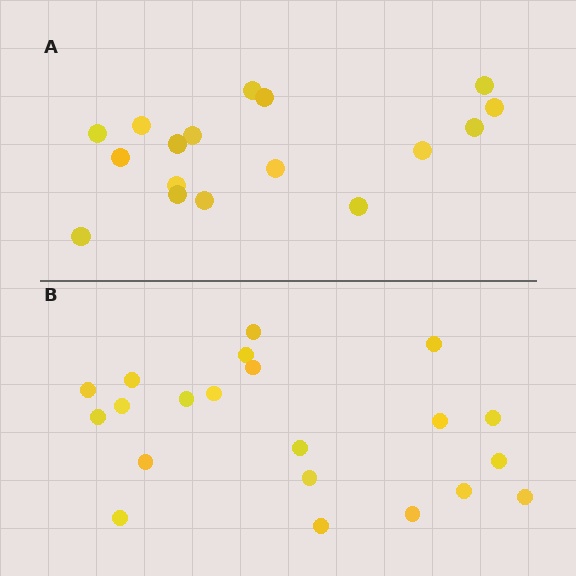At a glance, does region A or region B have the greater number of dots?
Region B (the bottom region) has more dots.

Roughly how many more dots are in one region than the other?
Region B has about 4 more dots than region A.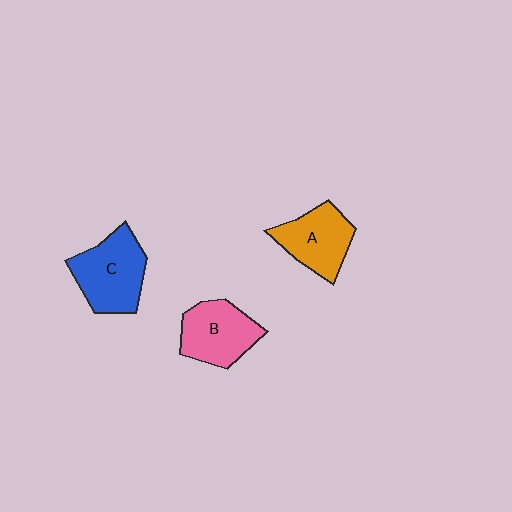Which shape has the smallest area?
Shape A (orange).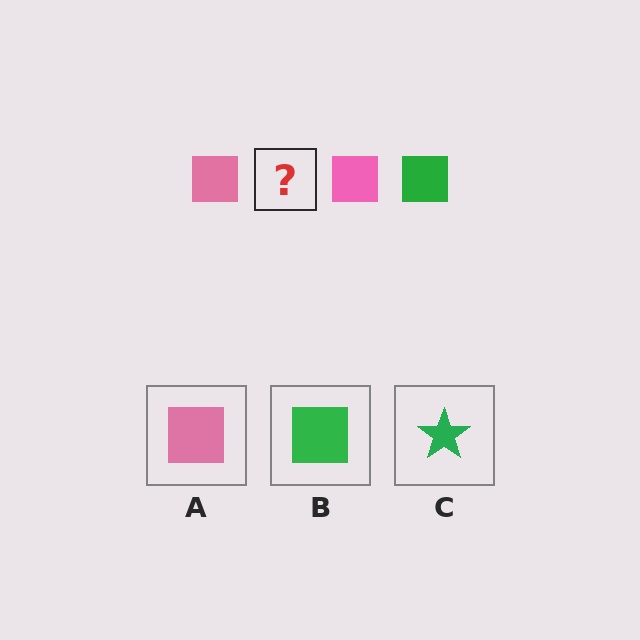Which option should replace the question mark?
Option B.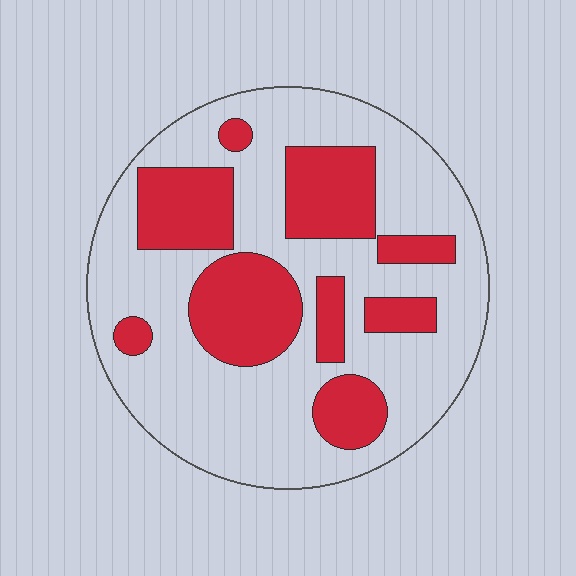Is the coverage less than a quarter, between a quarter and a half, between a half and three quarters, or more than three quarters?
Between a quarter and a half.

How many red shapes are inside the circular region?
9.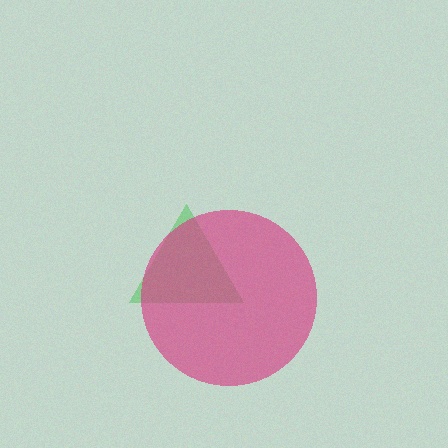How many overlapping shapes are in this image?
There are 2 overlapping shapes in the image.